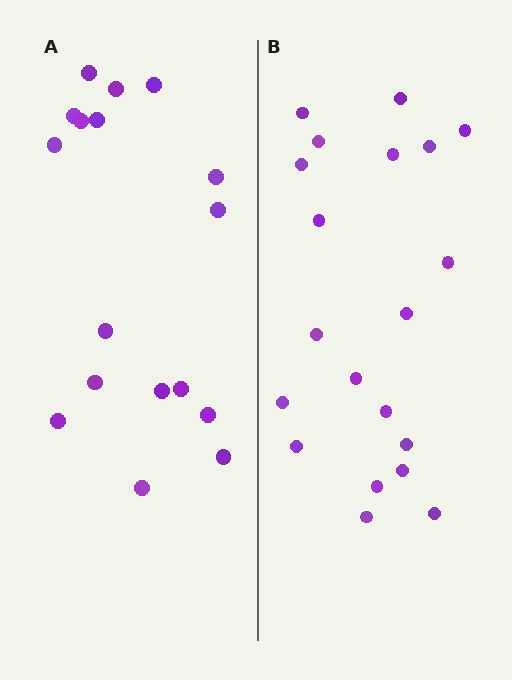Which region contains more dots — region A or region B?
Region B (the right region) has more dots.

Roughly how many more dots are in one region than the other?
Region B has just a few more — roughly 2 or 3 more dots than region A.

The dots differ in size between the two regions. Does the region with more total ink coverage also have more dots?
No. Region A has more total ink coverage because its dots are larger, but region B actually contains more individual dots. Total area can be misleading — the number of items is what matters here.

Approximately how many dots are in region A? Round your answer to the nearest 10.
About 20 dots. (The exact count is 17, which rounds to 20.)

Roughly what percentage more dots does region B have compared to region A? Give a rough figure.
About 20% more.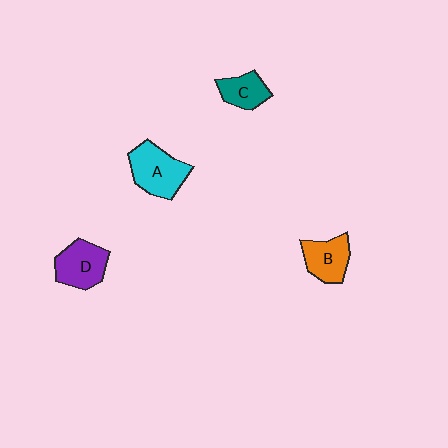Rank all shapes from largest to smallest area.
From largest to smallest: A (cyan), D (purple), B (orange), C (teal).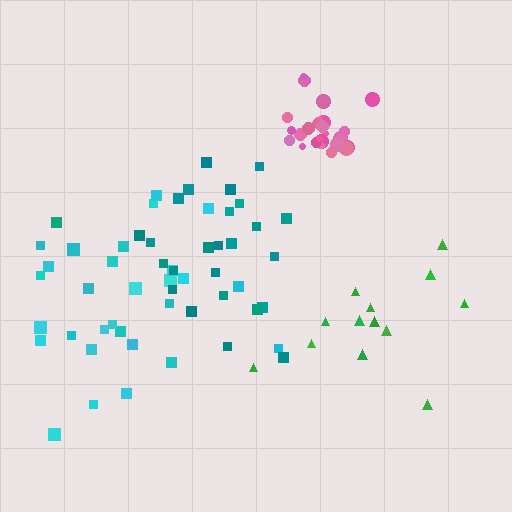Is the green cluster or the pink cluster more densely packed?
Pink.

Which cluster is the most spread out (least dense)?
Cyan.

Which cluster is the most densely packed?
Pink.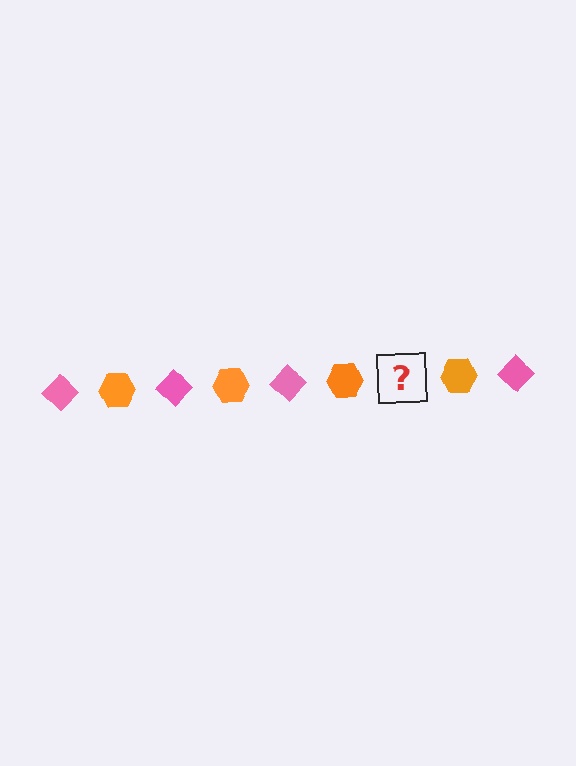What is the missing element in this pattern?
The missing element is a pink diamond.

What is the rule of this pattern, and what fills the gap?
The rule is that the pattern alternates between pink diamond and orange hexagon. The gap should be filled with a pink diamond.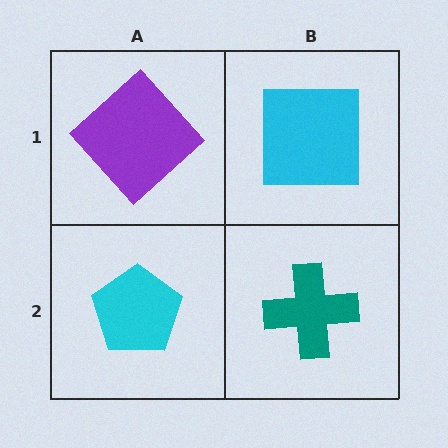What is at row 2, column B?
A teal cross.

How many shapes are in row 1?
2 shapes.